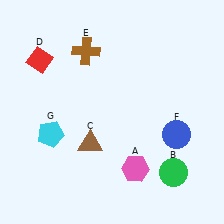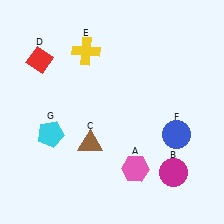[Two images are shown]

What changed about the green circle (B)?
In Image 1, B is green. In Image 2, it changed to magenta.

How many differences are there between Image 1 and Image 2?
There are 2 differences between the two images.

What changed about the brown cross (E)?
In Image 1, E is brown. In Image 2, it changed to yellow.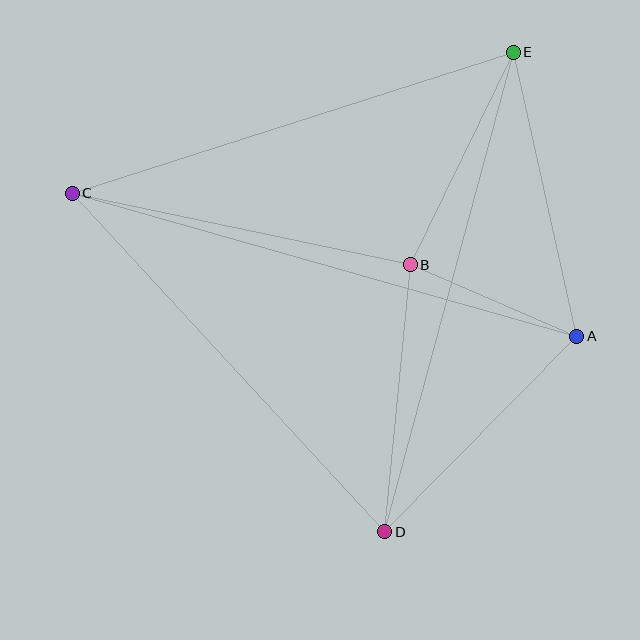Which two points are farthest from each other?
Points A and C are farthest from each other.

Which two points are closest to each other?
Points A and B are closest to each other.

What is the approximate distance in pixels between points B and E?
The distance between B and E is approximately 237 pixels.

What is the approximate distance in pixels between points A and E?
The distance between A and E is approximately 291 pixels.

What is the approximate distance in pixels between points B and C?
The distance between B and C is approximately 345 pixels.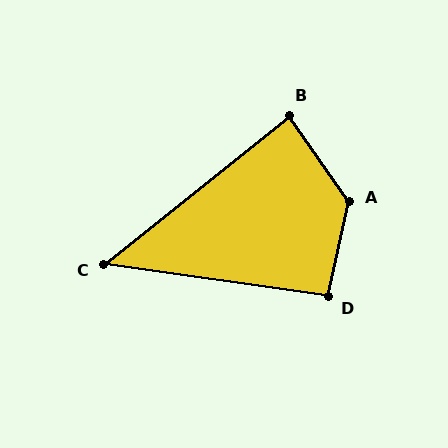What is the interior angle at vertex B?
Approximately 86 degrees (approximately right).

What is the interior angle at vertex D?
Approximately 94 degrees (approximately right).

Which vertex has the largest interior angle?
A, at approximately 133 degrees.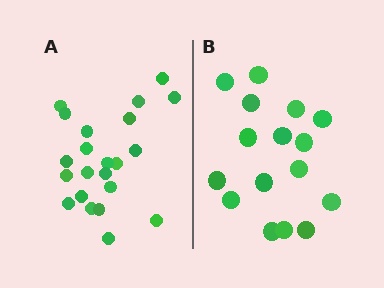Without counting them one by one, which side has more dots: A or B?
Region A (the left region) has more dots.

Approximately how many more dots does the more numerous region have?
Region A has about 6 more dots than region B.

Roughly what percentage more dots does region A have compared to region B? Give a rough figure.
About 40% more.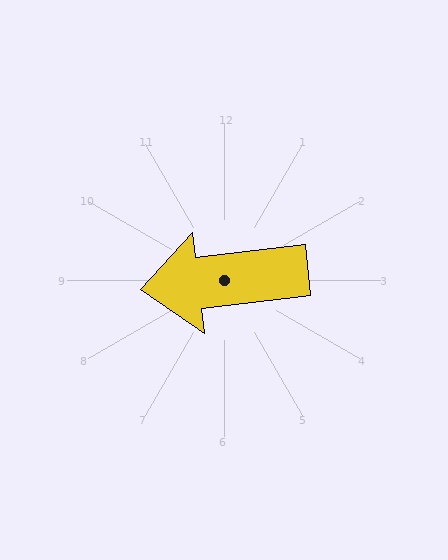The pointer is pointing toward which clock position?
Roughly 9 o'clock.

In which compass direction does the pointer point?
West.